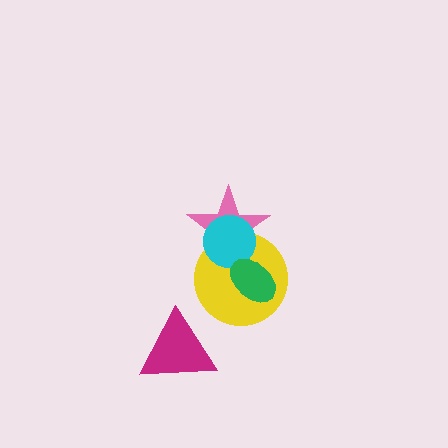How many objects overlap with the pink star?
3 objects overlap with the pink star.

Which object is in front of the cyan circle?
The green ellipse is in front of the cyan circle.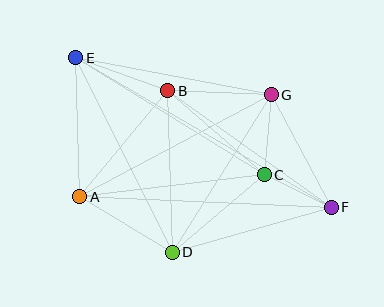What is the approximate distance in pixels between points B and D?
The distance between B and D is approximately 161 pixels.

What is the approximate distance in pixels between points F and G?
The distance between F and G is approximately 128 pixels.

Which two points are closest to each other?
Points C and F are closest to each other.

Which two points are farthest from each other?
Points E and F are farthest from each other.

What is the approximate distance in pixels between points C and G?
The distance between C and G is approximately 80 pixels.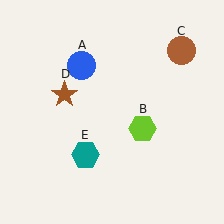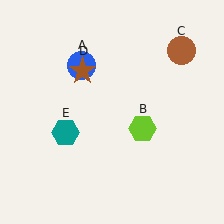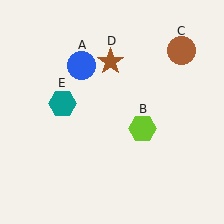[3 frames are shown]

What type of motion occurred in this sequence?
The brown star (object D), teal hexagon (object E) rotated clockwise around the center of the scene.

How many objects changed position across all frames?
2 objects changed position: brown star (object D), teal hexagon (object E).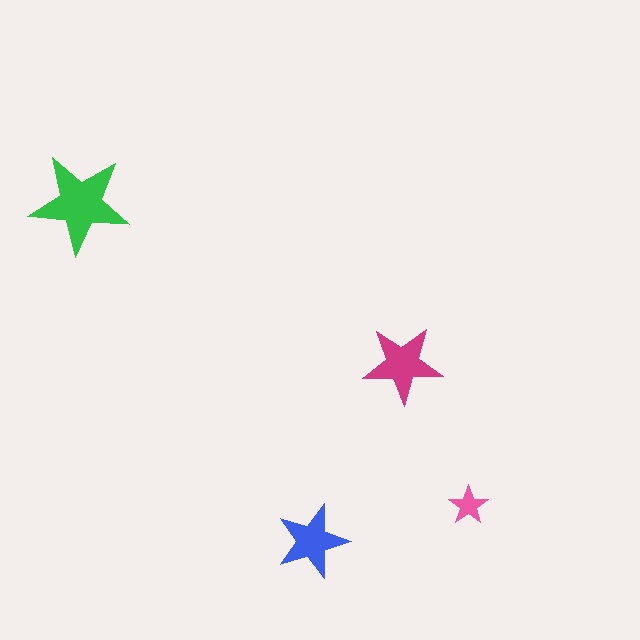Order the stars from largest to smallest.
the green one, the magenta one, the blue one, the pink one.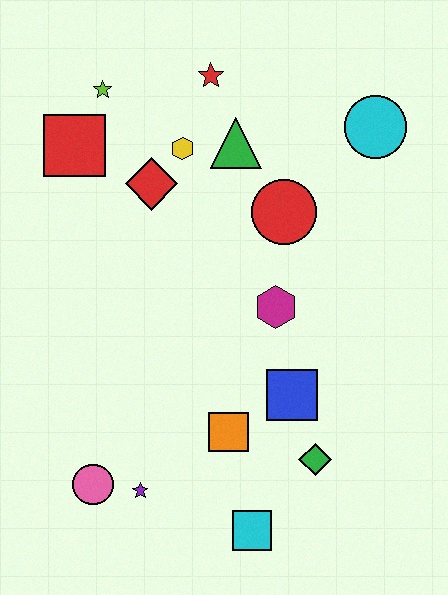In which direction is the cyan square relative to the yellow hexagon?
The cyan square is below the yellow hexagon.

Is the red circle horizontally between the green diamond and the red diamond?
Yes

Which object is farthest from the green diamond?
The lime star is farthest from the green diamond.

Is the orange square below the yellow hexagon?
Yes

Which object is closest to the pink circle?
The purple star is closest to the pink circle.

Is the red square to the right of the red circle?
No